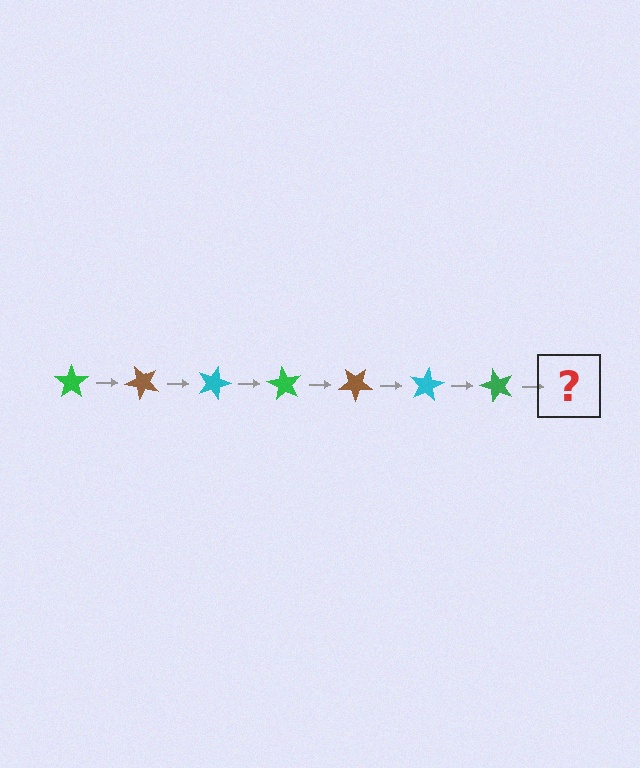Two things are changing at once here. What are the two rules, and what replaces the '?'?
The two rules are that it rotates 45 degrees each step and the color cycles through green, brown, and cyan. The '?' should be a brown star, rotated 315 degrees from the start.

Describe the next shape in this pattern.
It should be a brown star, rotated 315 degrees from the start.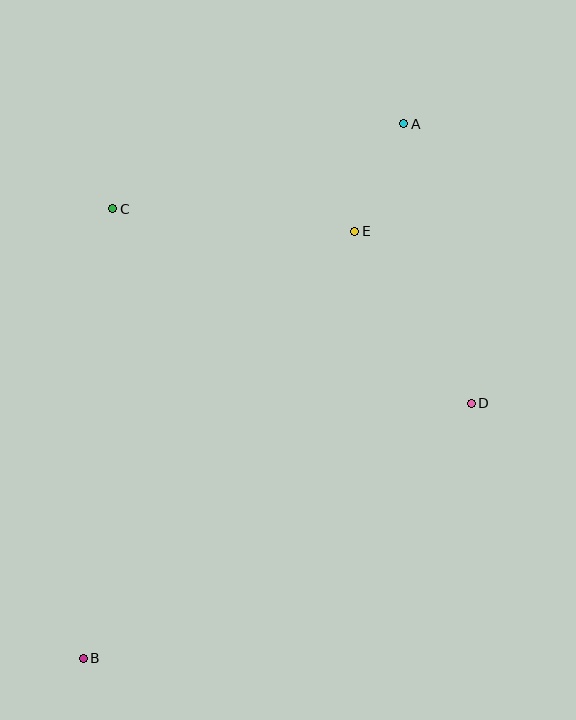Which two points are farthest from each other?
Points A and B are farthest from each other.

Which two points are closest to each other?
Points A and E are closest to each other.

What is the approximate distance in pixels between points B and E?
The distance between B and E is approximately 506 pixels.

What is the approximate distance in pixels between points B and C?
The distance between B and C is approximately 451 pixels.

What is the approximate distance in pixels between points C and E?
The distance between C and E is approximately 243 pixels.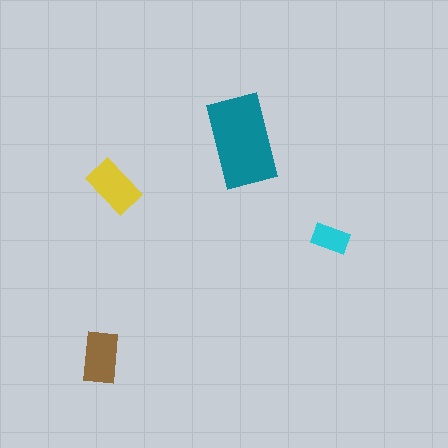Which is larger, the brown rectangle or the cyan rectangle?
The brown one.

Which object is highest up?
The teal rectangle is topmost.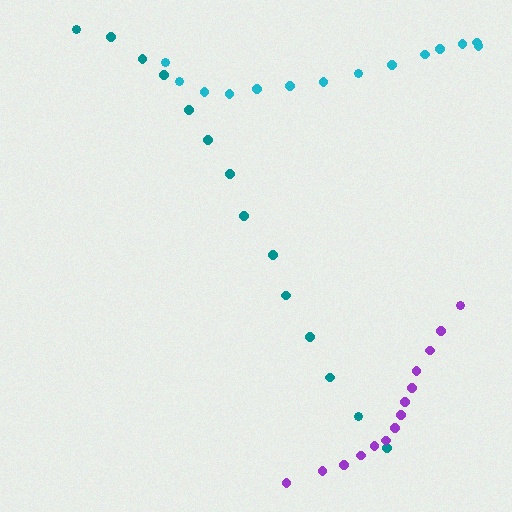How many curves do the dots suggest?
There are 3 distinct paths.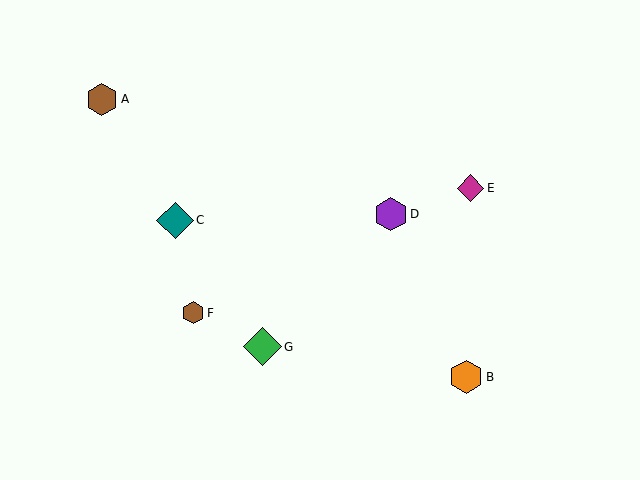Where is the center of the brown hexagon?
The center of the brown hexagon is at (193, 313).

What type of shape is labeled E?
Shape E is a magenta diamond.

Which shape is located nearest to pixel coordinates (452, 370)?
The orange hexagon (labeled B) at (466, 377) is nearest to that location.